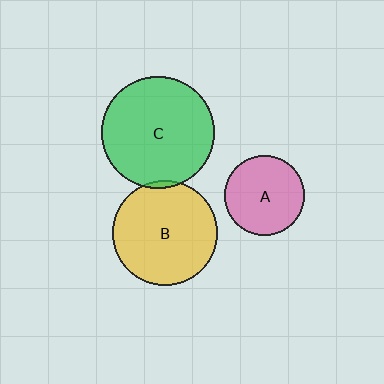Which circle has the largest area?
Circle C (green).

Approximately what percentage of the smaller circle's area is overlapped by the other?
Approximately 5%.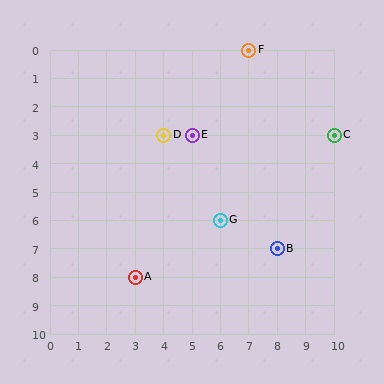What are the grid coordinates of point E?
Point E is at grid coordinates (5, 3).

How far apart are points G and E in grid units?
Points G and E are 1 column and 3 rows apart (about 3.2 grid units diagonally).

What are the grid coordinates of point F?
Point F is at grid coordinates (7, 0).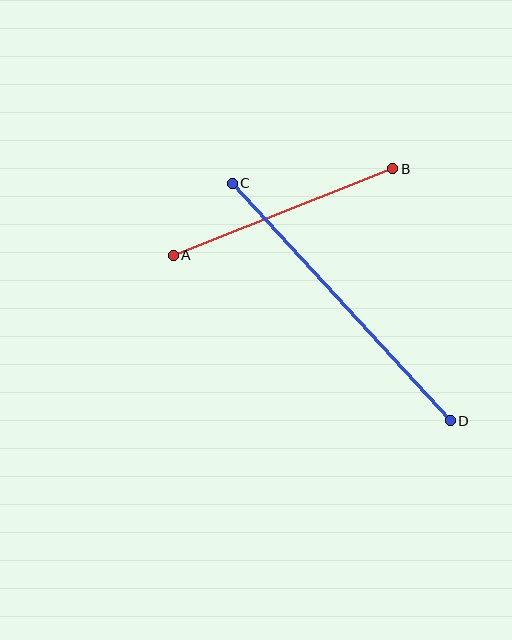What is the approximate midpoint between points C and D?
The midpoint is at approximately (341, 302) pixels.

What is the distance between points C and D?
The distance is approximately 322 pixels.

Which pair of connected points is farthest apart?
Points C and D are farthest apart.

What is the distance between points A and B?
The distance is approximately 236 pixels.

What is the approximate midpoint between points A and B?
The midpoint is at approximately (283, 212) pixels.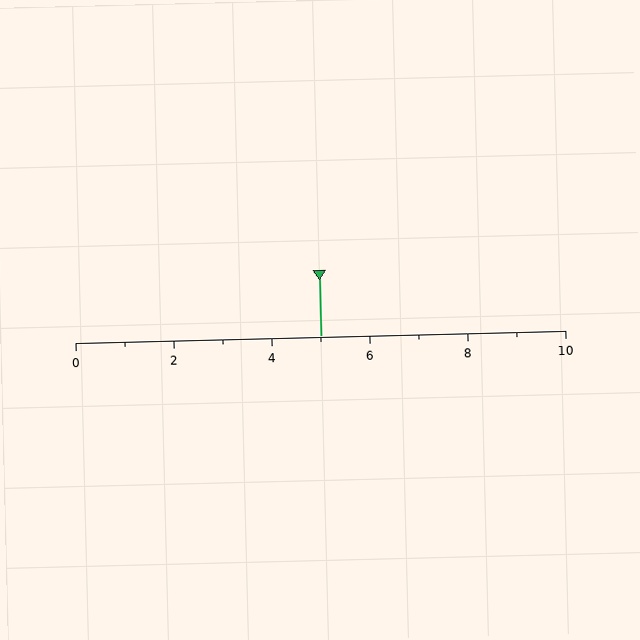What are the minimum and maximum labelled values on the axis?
The axis runs from 0 to 10.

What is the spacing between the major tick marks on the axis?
The major ticks are spaced 2 apart.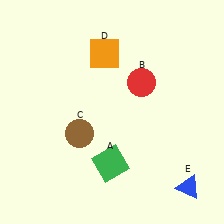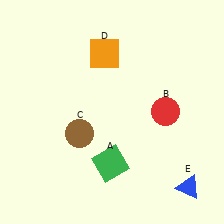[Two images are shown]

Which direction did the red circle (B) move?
The red circle (B) moved down.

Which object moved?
The red circle (B) moved down.